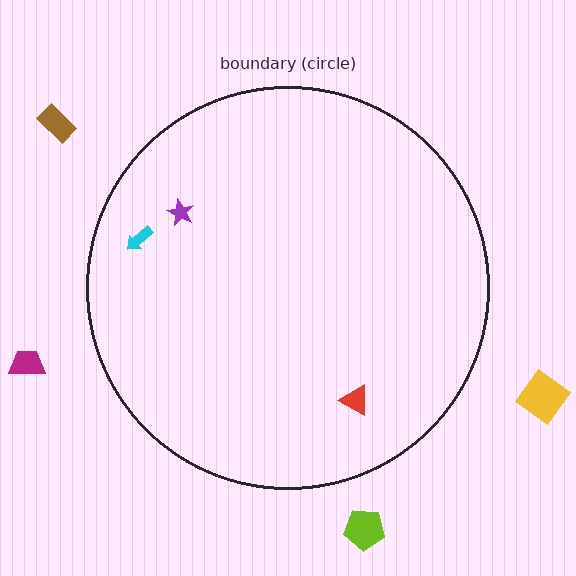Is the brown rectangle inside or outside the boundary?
Outside.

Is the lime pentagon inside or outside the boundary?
Outside.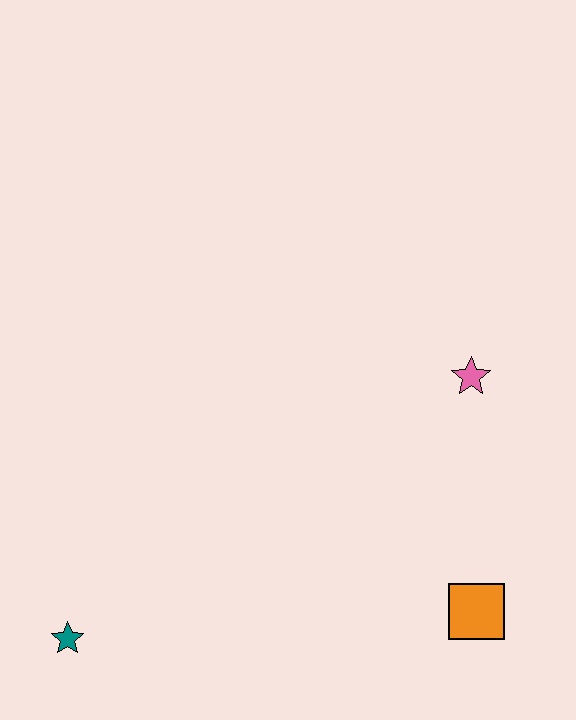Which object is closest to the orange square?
The pink star is closest to the orange square.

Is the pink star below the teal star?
No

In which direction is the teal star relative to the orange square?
The teal star is to the left of the orange square.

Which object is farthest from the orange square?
The teal star is farthest from the orange square.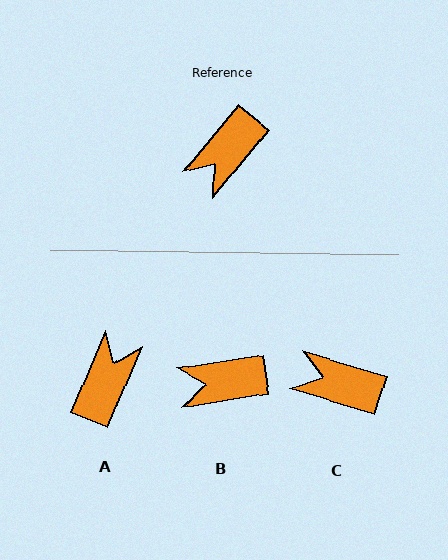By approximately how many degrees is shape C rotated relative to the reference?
Approximately 67 degrees clockwise.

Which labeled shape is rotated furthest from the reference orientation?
A, about 163 degrees away.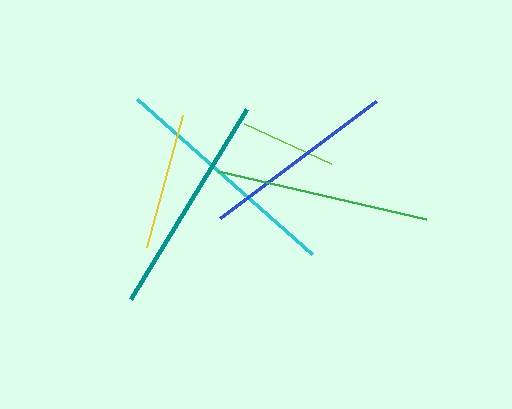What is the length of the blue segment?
The blue segment is approximately 194 pixels long.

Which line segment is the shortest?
The lime line is the shortest at approximately 96 pixels.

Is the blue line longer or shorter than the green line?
The green line is longer than the blue line.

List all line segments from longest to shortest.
From longest to shortest: cyan, teal, green, blue, yellow, lime.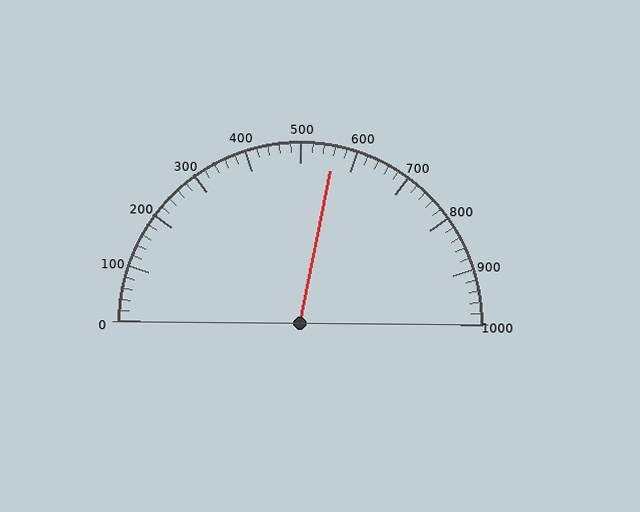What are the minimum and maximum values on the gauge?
The gauge ranges from 0 to 1000.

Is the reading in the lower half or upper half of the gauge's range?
The reading is in the upper half of the range (0 to 1000).